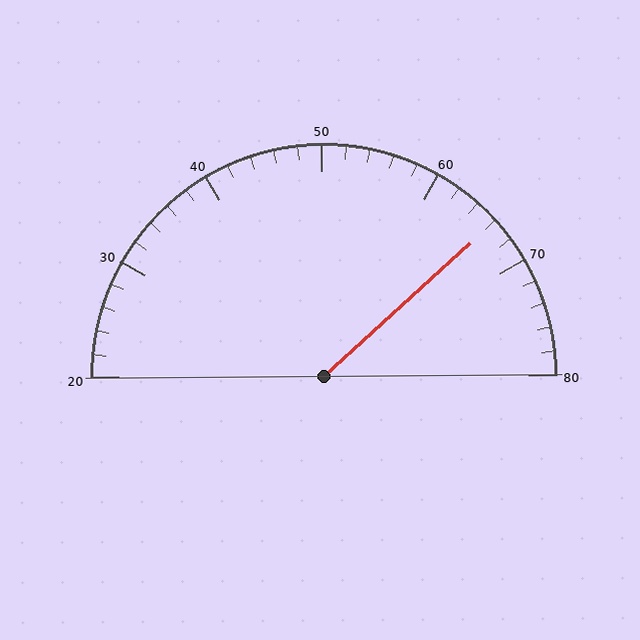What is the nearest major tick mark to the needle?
The nearest major tick mark is 70.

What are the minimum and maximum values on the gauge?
The gauge ranges from 20 to 80.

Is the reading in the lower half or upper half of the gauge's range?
The reading is in the upper half of the range (20 to 80).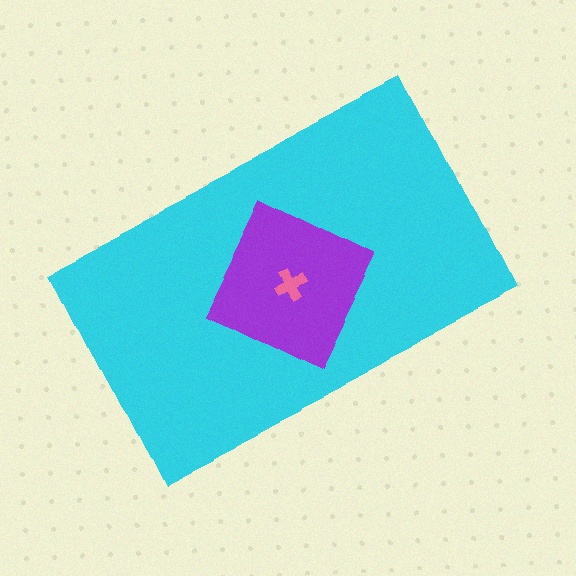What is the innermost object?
The pink cross.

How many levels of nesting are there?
3.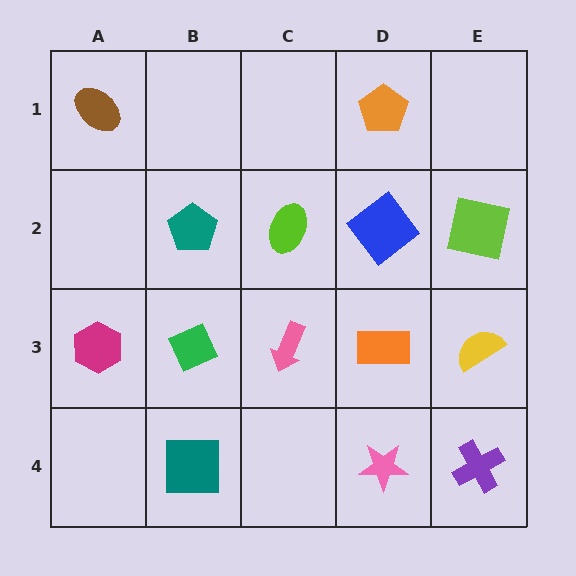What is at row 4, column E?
A purple cross.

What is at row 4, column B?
A teal square.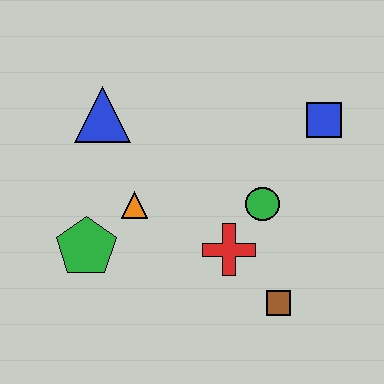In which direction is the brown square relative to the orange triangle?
The brown square is to the right of the orange triangle.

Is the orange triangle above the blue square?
No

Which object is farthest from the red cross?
The blue triangle is farthest from the red cross.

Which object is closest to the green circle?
The red cross is closest to the green circle.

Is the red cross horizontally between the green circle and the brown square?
No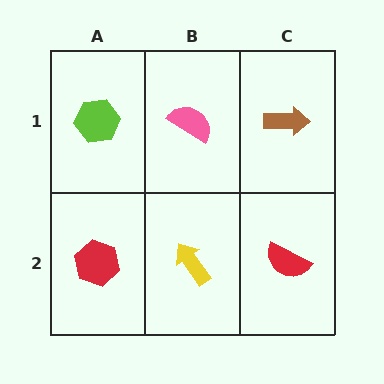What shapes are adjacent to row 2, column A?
A lime hexagon (row 1, column A), a yellow arrow (row 2, column B).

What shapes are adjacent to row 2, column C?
A brown arrow (row 1, column C), a yellow arrow (row 2, column B).